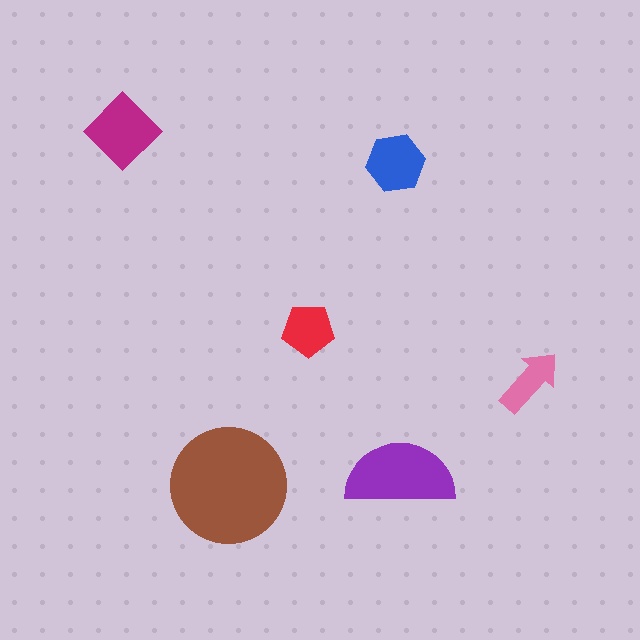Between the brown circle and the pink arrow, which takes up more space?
The brown circle.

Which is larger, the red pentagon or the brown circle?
The brown circle.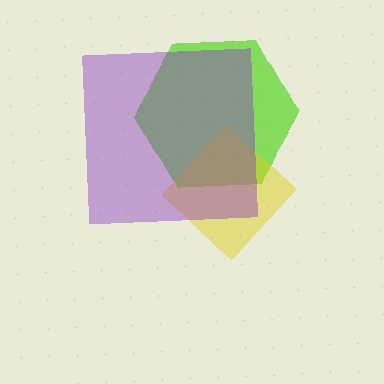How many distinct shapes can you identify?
There are 3 distinct shapes: a lime hexagon, a yellow diamond, a purple square.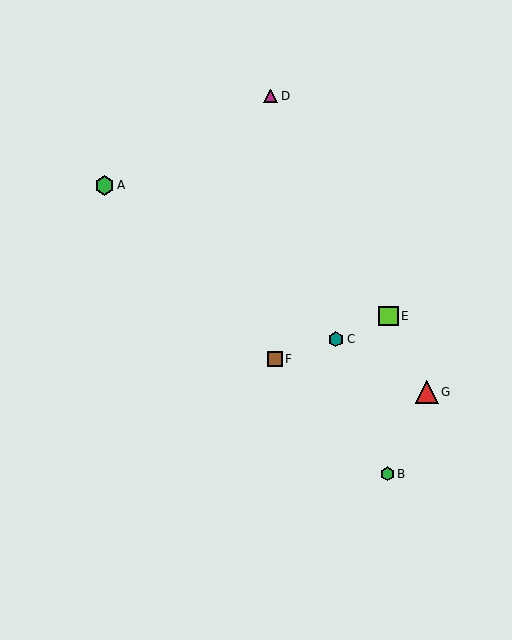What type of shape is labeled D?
Shape D is a magenta triangle.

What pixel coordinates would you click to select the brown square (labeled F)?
Click at (275, 359) to select the brown square F.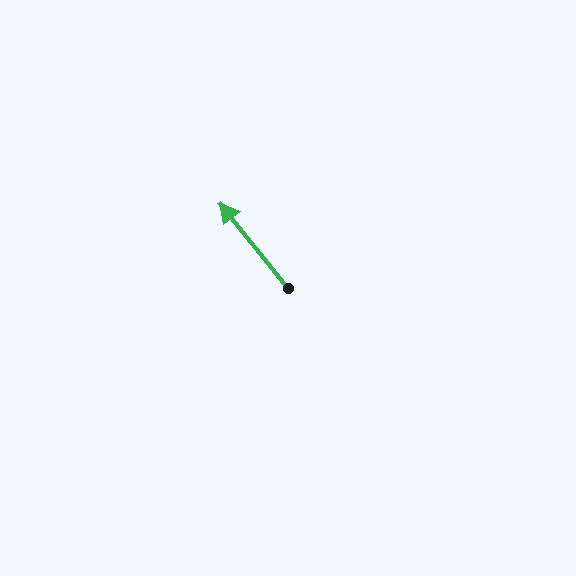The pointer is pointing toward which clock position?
Roughly 11 o'clock.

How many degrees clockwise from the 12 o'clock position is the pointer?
Approximately 321 degrees.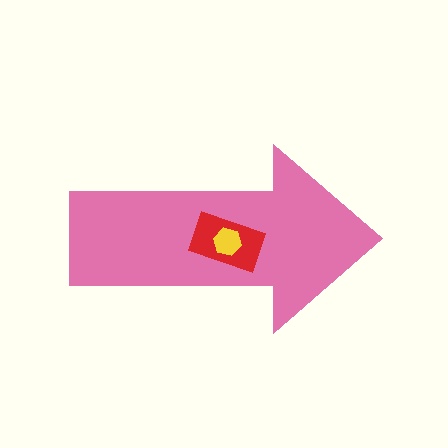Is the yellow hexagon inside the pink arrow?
Yes.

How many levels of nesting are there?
3.